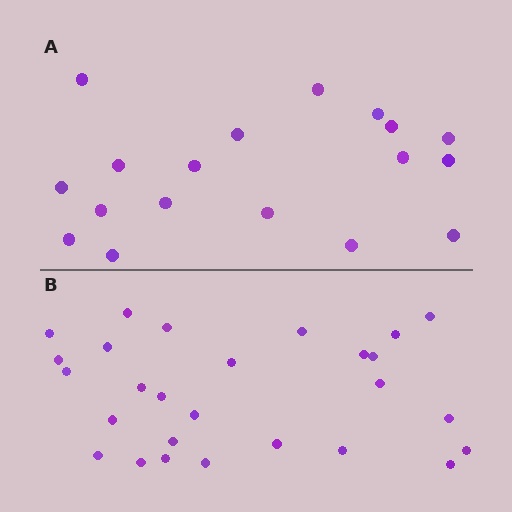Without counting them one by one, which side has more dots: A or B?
Region B (the bottom region) has more dots.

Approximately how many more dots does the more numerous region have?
Region B has roughly 8 or so more dots than region A.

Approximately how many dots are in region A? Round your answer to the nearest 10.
About 20 dots. (The exact count is 18, which rounds to 20.)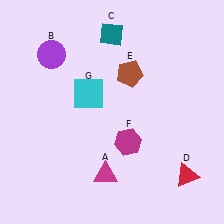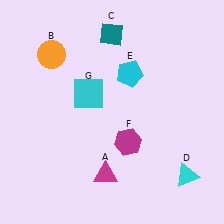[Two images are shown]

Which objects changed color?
B changed from purple to orange. D changed from red to cyan. E changed from brown to cyan.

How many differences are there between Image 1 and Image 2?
There are 3 differences between the two images.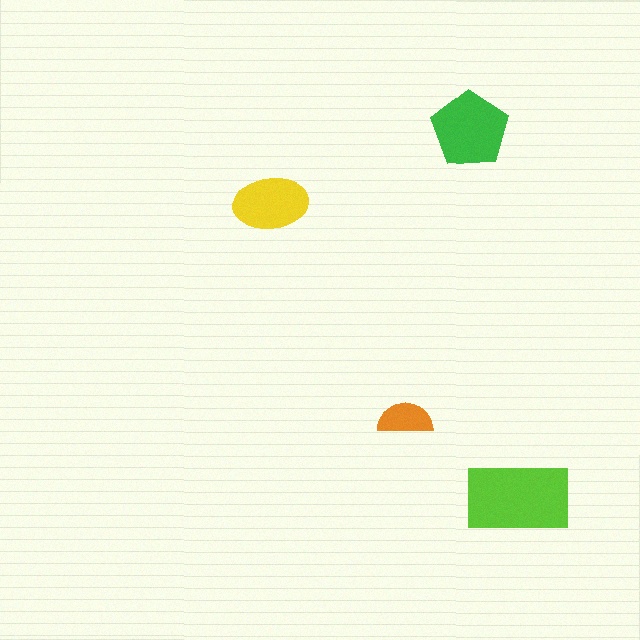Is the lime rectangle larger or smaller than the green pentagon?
Larger.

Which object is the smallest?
The orange semicircle.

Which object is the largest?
The lime rectangle.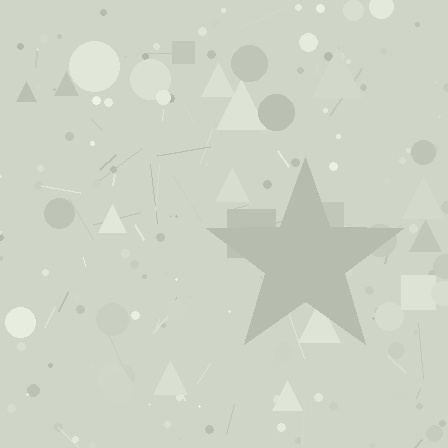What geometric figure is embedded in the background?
A star is embedded in the background.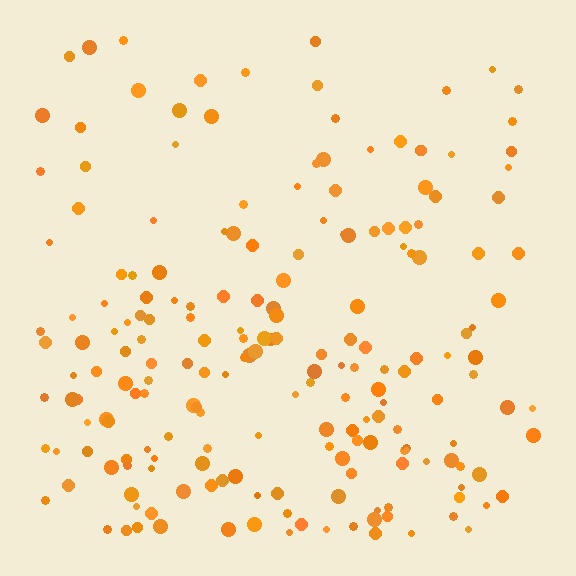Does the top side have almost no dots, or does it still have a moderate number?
Still a moderate number, just noticeably fewer than the bottom.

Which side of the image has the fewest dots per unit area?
The top.